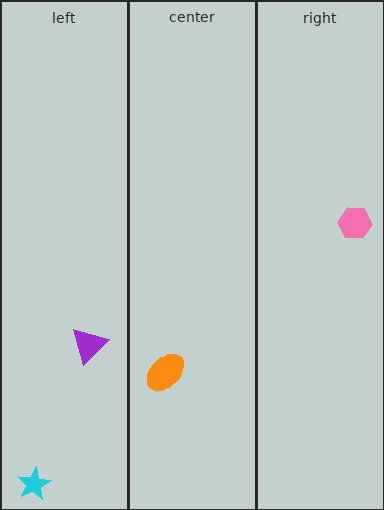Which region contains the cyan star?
The left region.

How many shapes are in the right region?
1.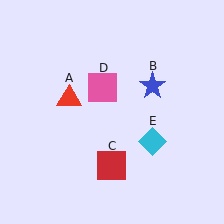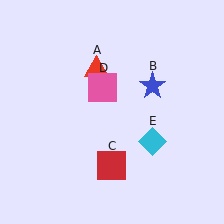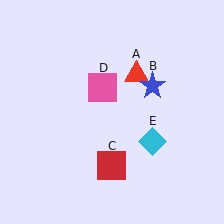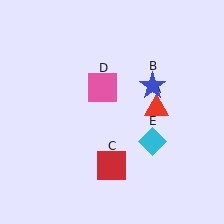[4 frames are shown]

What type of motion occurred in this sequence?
The red triangle (object A) rotated clockwise around the center of the scene.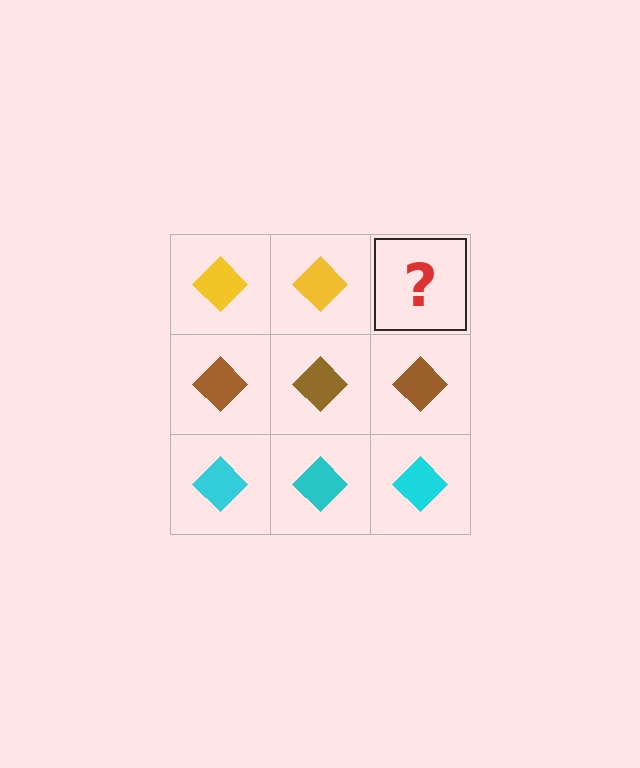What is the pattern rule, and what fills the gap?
The rule is that each row has a consistent color. The gap should be filled with a yellow diamond.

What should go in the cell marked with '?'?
The missing cell should contain a yellow diamond.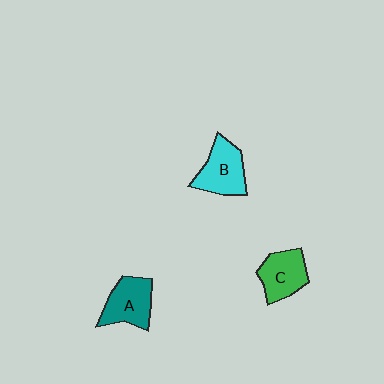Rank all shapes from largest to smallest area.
From largest to smallest: B (cyan), A (teal), C (green).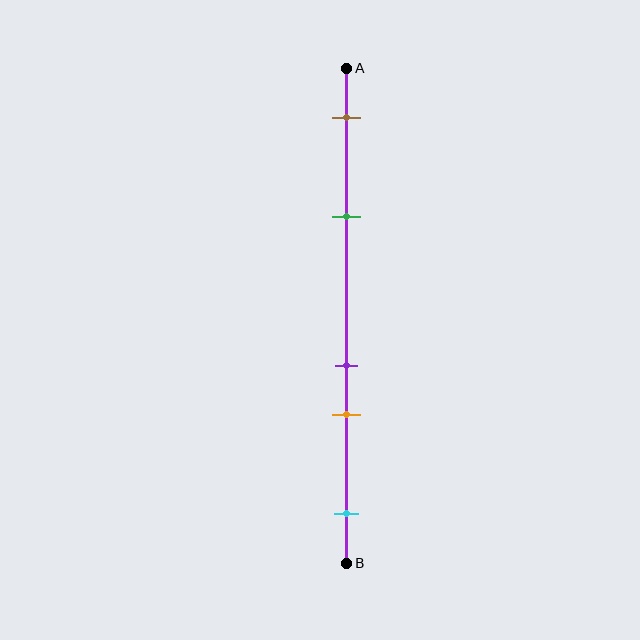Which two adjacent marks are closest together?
The purple and orange marks are the closest adjacent pair.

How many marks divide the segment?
There are 5 marks dividing the segment.